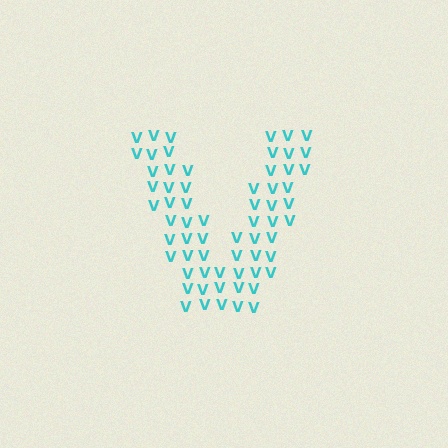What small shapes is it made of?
It is made of small letter V's.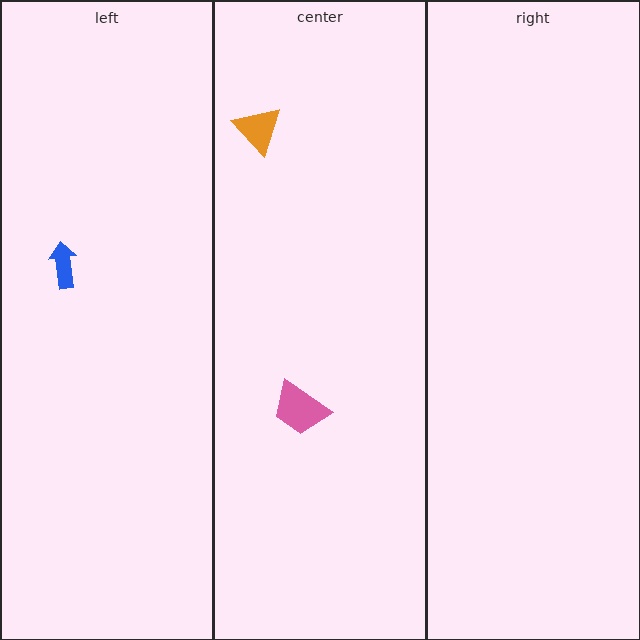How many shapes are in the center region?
2.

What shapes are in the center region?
The pink trapezoid, the orange triangle.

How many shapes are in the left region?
1.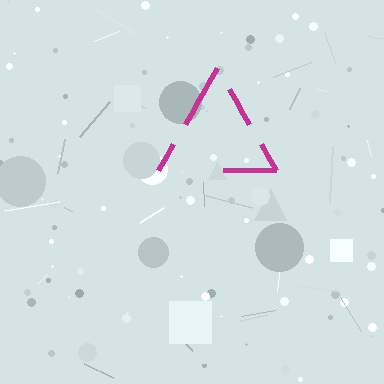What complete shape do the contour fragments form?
The contour fragments form a triangle.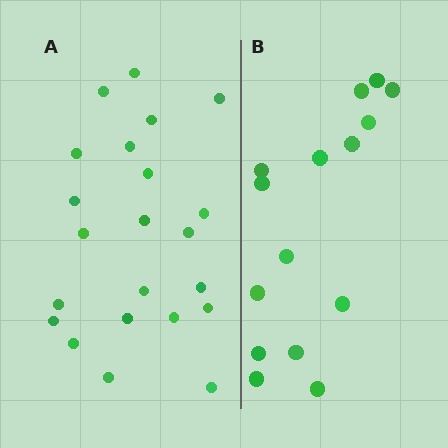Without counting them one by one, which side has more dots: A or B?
Region A (the left region) has more dots.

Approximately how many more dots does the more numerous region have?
Region A has roughly 8 or so more dots than region B.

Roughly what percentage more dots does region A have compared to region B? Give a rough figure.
About 45% more.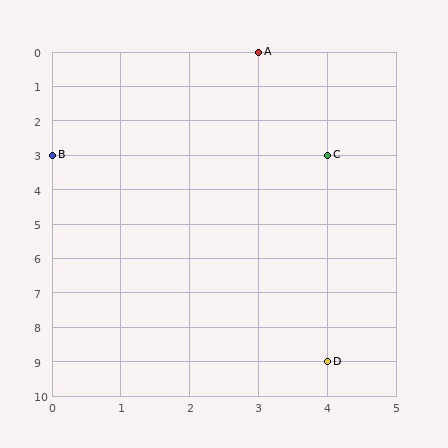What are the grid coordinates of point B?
Point B is at grid coordinates (0, 3).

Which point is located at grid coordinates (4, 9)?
Point D is at (4, 9).